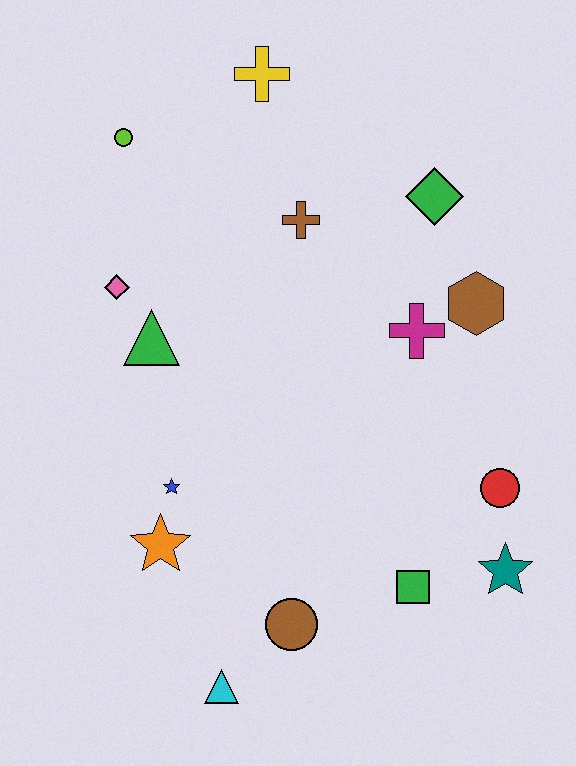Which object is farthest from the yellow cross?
The cyan triangle is farthest from the yellow cross.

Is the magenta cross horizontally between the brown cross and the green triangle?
No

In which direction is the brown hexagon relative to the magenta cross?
The brown hexagon is to the right of the magenta cross.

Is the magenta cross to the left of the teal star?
Yes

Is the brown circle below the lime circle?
Yes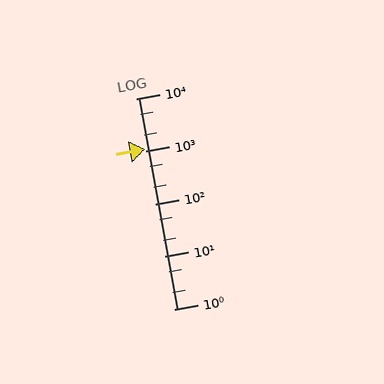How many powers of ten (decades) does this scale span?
The scale spans 4 decades, from 1 to 10000.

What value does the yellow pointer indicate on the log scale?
The pointer indicates approximately 1100.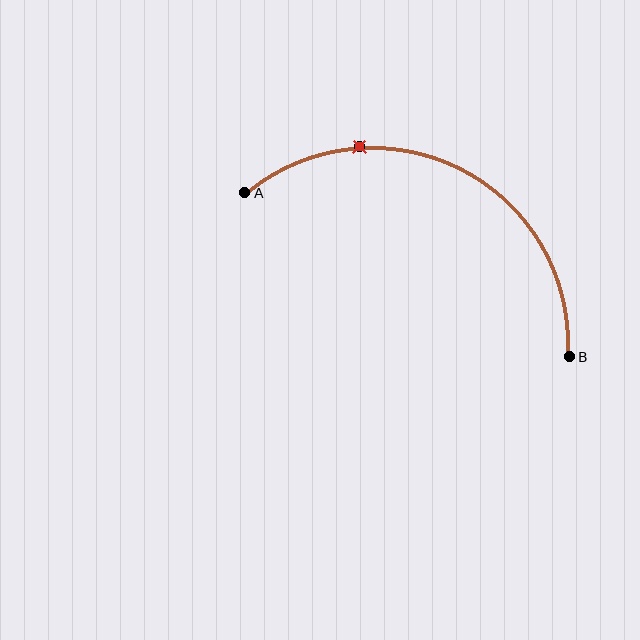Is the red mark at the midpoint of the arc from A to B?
No. The red mark lies on the arc but is closer to endpoint A. The arc midpoint would be at the point on the curve equidistant along the arc from both A and B.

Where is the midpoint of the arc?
The arc midpoint is the point on the curve farthest from the straight line joining A and B. It sits above that line.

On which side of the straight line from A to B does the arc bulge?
The arc bulges above the straight line connecting A and B.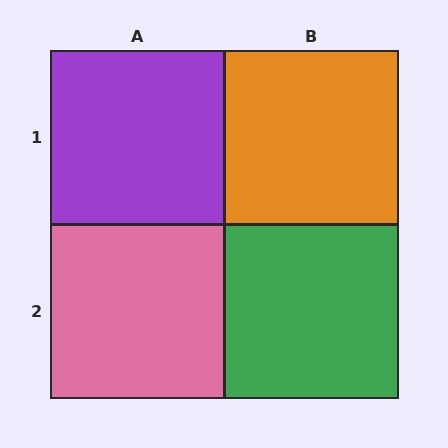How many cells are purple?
1 cell is purple.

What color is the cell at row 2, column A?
Pink.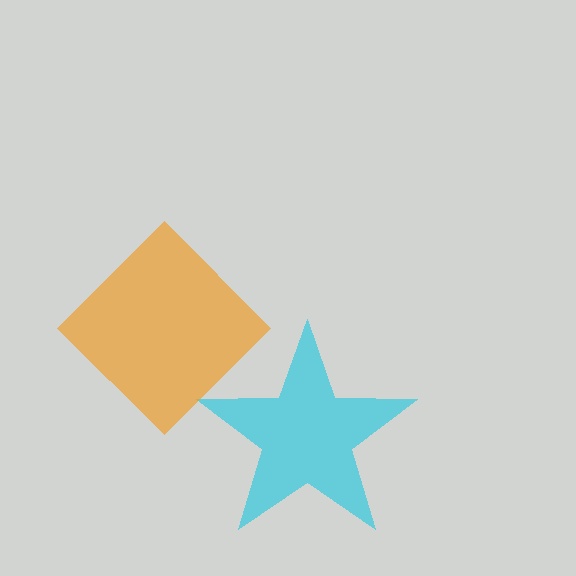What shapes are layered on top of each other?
The layered shapes are: a cyan star, an orange diamond.